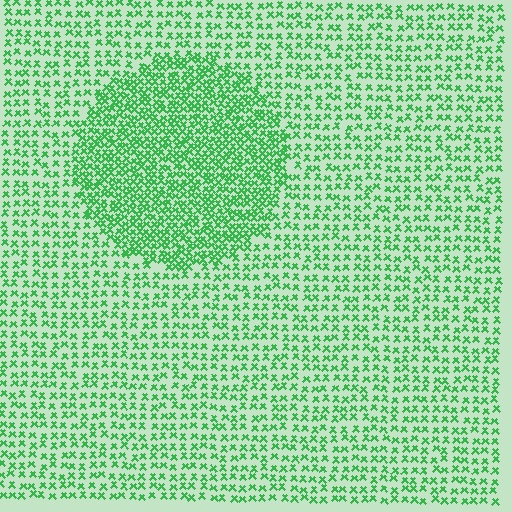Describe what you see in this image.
The image contains small green elements arranged at two different densities. A circle-shaped region is visible where the elements are more densely packed than the surrounding area.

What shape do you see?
I see a circle.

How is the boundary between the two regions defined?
The boundary is defined by a change in element density (approximately 2.0x ratio). All elements are the same color, size, and shape.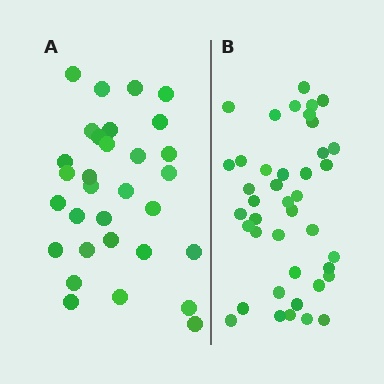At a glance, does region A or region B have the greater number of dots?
Region B (the right region) has more dots.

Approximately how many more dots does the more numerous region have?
Region B has roughly 10 or so more dots than region A.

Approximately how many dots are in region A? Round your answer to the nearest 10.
About 30 dots. (The exact count is 31, which rounds to 30.)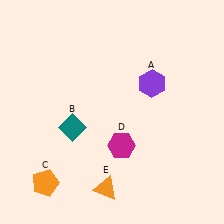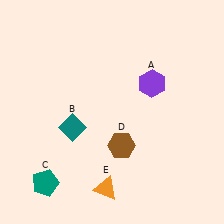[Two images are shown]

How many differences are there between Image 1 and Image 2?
There are 2 differences between the two images.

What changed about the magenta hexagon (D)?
In Image 1, D is magenta. In Image 2, it changed to brown.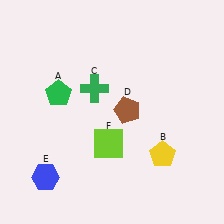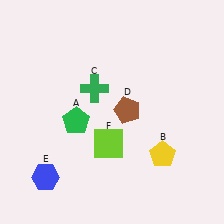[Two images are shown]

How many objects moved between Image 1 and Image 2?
1 object moved between the two images.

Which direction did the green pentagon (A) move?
The green pentagon (A) moved down.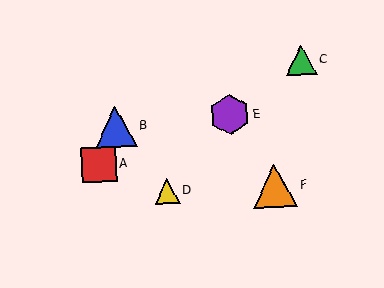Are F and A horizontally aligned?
No, F is at y≈186 and A is at y≈165.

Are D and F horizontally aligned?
Yes, both are at y≈191.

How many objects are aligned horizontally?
2 objects (D, F) are aligned horizontally.